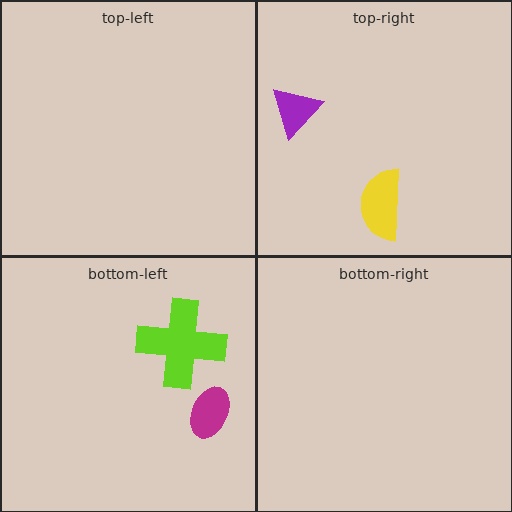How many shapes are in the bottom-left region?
2.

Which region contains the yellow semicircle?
The top-right region.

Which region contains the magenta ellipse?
The bottom-left region.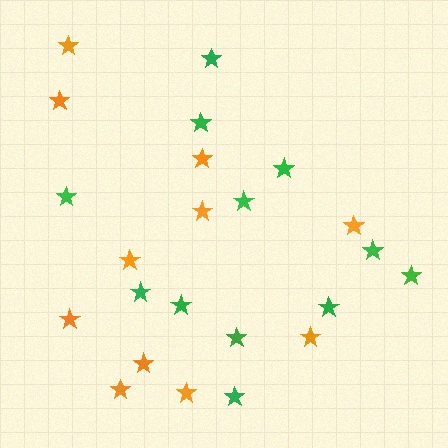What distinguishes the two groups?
There are 2 groups: one group of green stars (12) and one group of orange stars (11).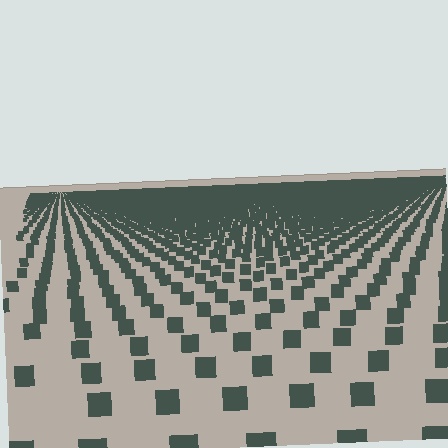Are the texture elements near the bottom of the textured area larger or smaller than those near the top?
Larger. Near the bottom, elements are closer to the viewer and appear at a bigger on-screen size.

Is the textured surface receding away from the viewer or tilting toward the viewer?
The surface is receding away from the viewer. Texture elements get smaller and denser toward the top.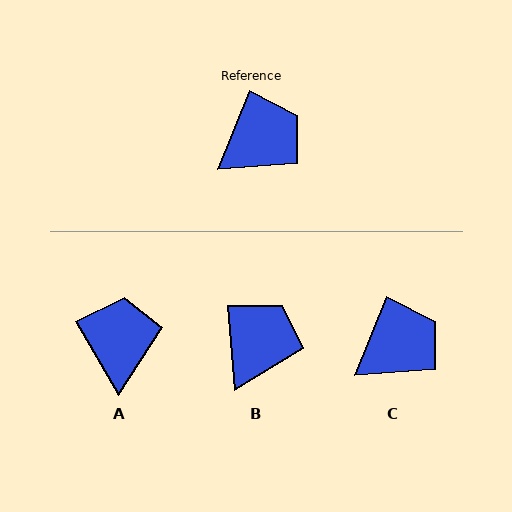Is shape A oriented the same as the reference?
No, it is off by about 52 degrees.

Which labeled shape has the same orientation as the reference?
C.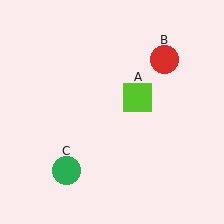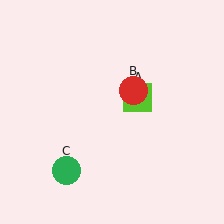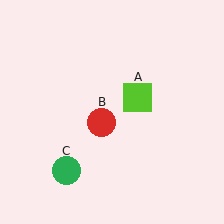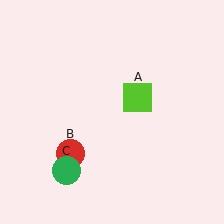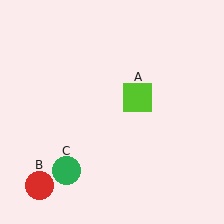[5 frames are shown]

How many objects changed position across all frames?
1 object changed position: red circle (object B).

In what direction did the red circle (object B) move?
The red circle (object B) moved down and to the left.